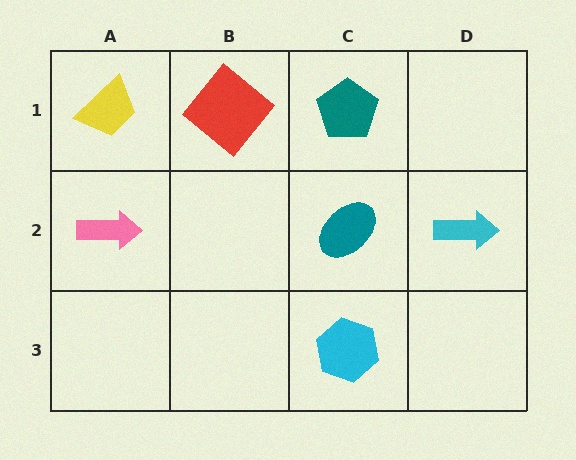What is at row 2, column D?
A cyan arrow.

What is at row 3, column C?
A cyan hexagon.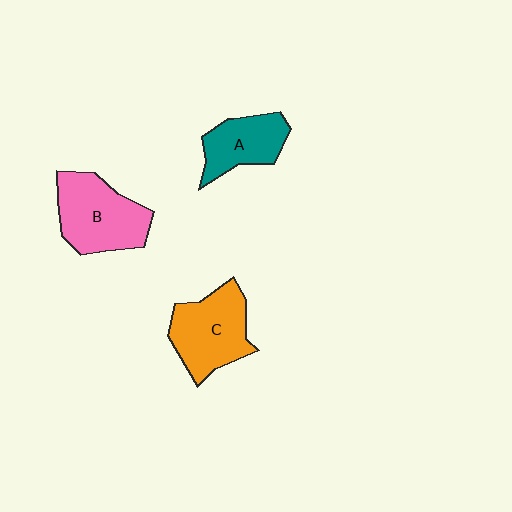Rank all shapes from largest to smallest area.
From largest to smallest: B (pink), C (orange), A (teal).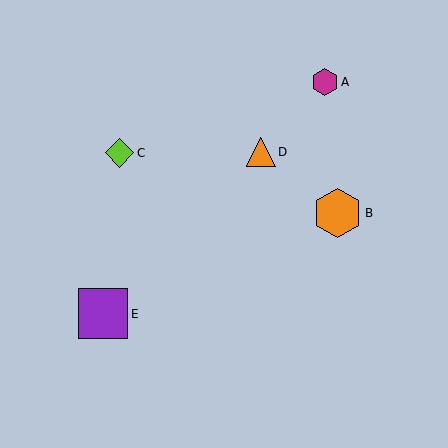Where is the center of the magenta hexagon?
The center of the magenta hexagon is at (325, 82).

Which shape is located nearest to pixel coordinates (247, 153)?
The orange triangle (labeled D) at (261, 152) is nearest to that location.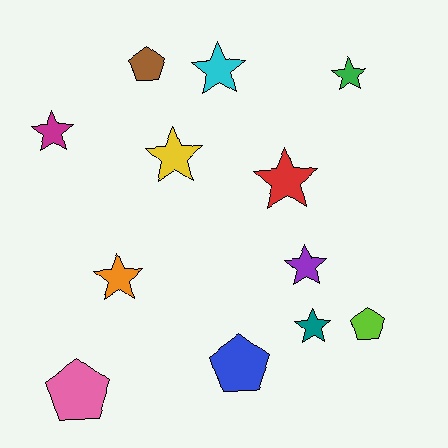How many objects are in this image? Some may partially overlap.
There are 12 objects.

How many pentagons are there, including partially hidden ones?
There are 4 pentagons.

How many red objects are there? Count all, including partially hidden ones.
There is 1 red object.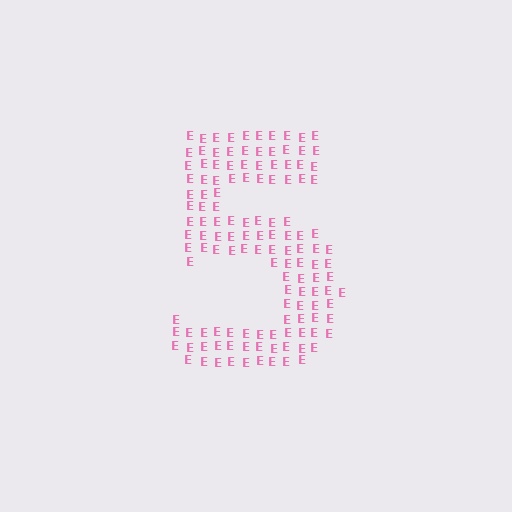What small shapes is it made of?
It is made of small letter E's.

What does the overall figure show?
The overall figure shows the digit 5.